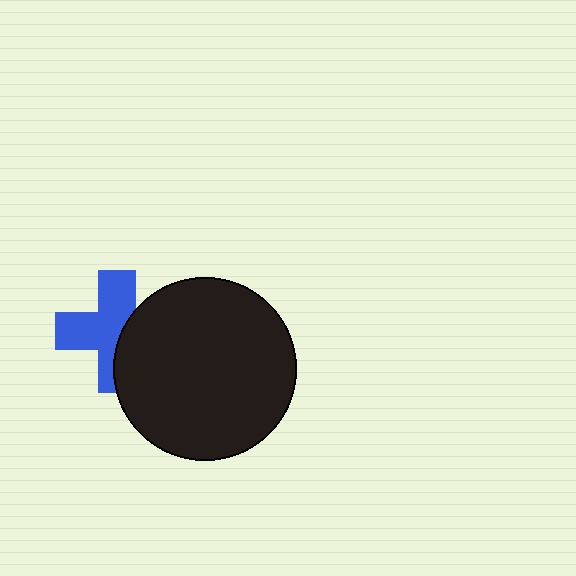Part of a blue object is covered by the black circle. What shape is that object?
It is a cross.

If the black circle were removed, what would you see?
You would see the complete blue cross.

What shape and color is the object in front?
The object in front is a black circle.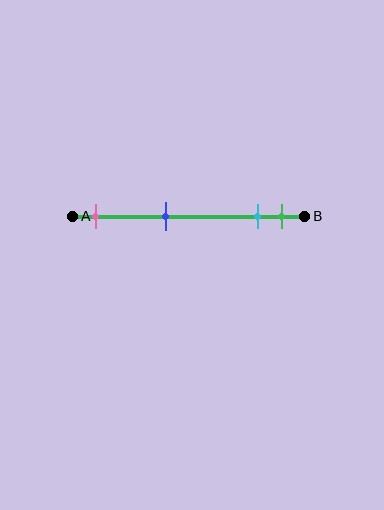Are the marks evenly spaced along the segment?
No, the marks are not evenly spaced.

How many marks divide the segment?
There are 4 marks dividing the segment.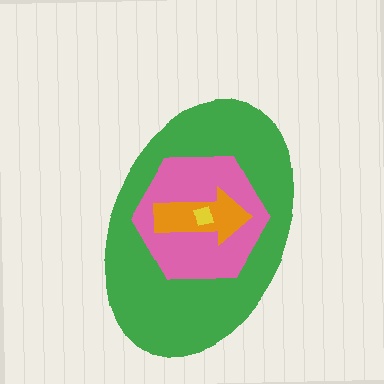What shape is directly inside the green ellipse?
The pink hexagon.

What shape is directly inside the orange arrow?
The yellow square.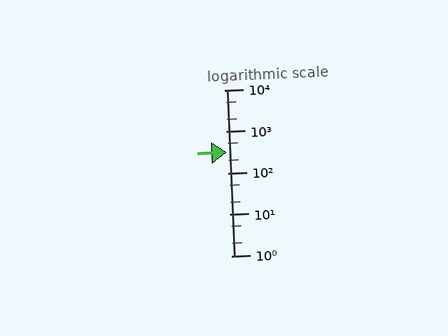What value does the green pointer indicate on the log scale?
The pointer indicates approximately 310.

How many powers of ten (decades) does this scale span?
The scale spans 4 decades, from 1 to 10000.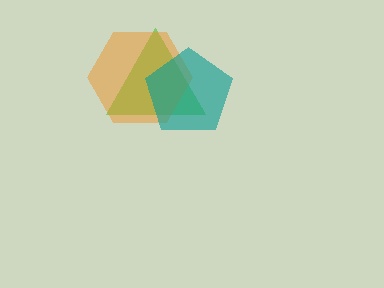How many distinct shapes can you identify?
There are 3 distinct shapes: a lime triangle, an orange hexagon, a teal pentagon.